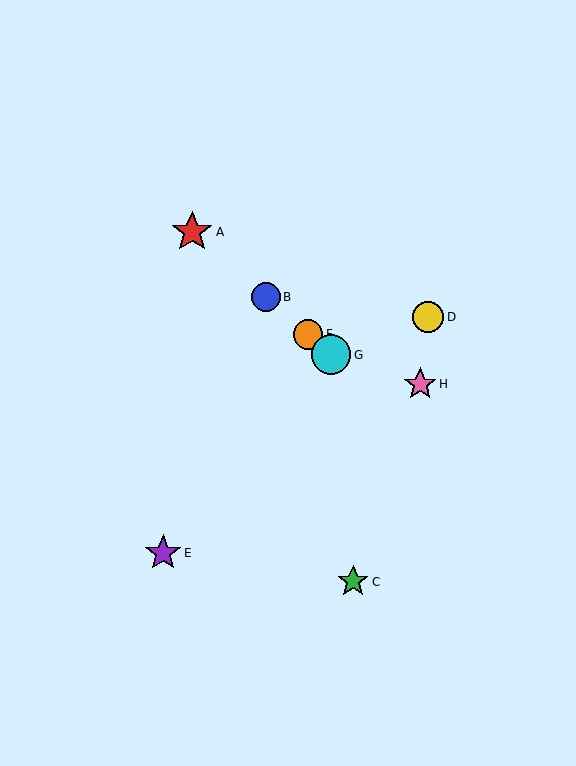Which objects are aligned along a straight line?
Objects A, B, F, G are aligned along a straight line.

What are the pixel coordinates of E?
Object E is at (163, 553).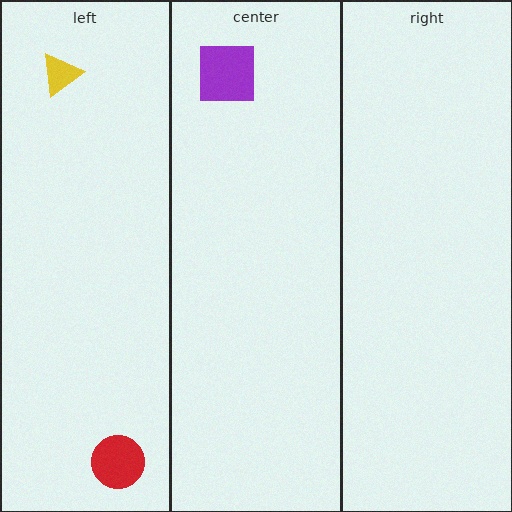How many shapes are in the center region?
1.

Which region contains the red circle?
The left region.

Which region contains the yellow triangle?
The left region.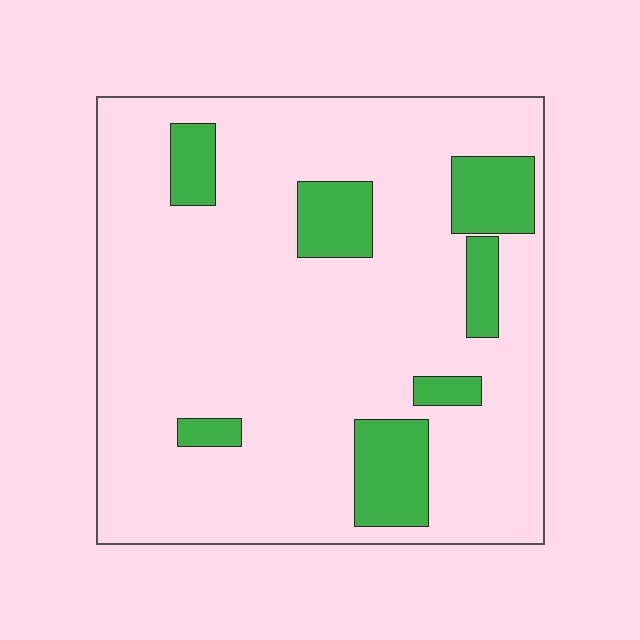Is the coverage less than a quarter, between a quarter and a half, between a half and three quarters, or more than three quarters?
Less than a quarter.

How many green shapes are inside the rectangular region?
7.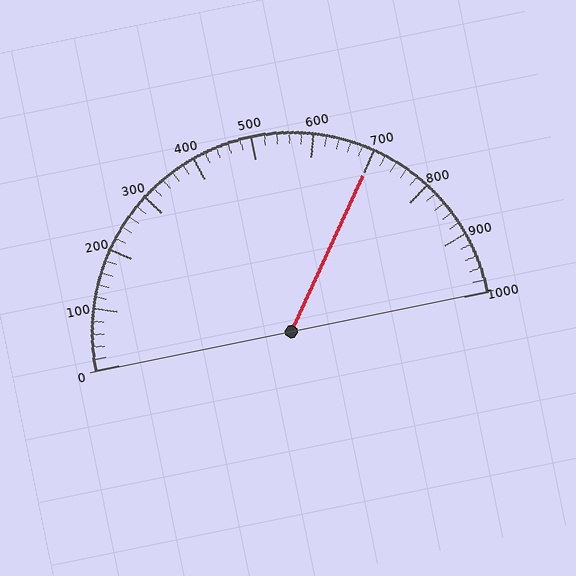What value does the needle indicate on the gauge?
The needle indicates approximately 700.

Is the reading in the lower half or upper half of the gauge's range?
The reading is in the upper half of the range (0 to 1000).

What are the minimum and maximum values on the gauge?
The gauge ranges from 0 to 1000.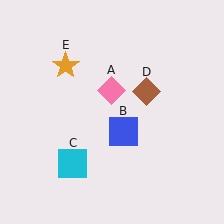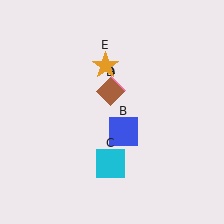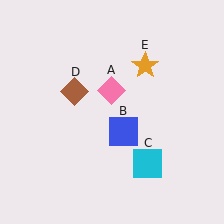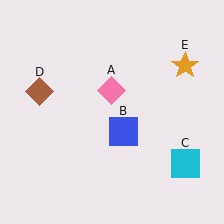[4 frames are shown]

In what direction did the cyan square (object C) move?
The cyan square (object C) moved right.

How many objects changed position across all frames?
3 objects changed position: cyan square (object C), brown diamond (object D), orange star (object E).